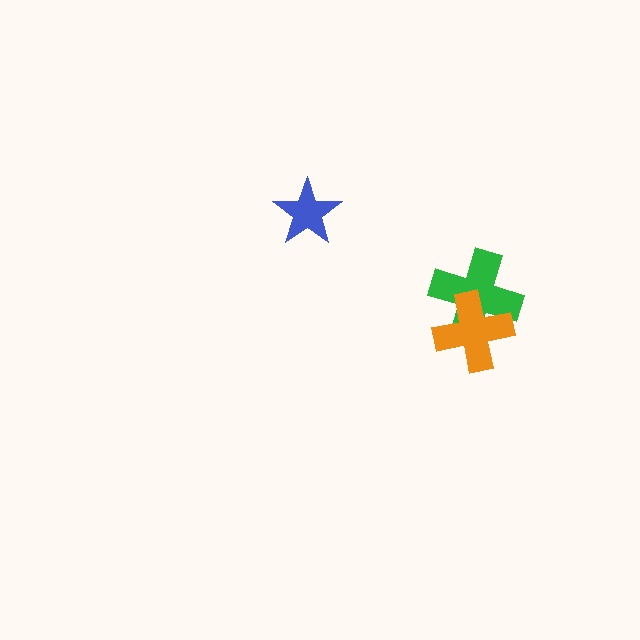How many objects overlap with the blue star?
0 objects overlap with the blue star.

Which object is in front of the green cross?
The orange cross is in front of the green cross.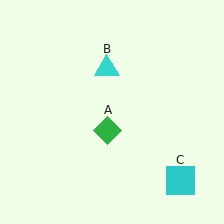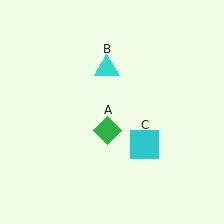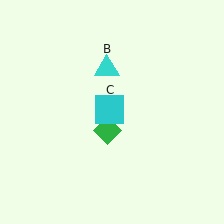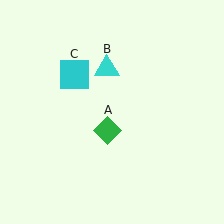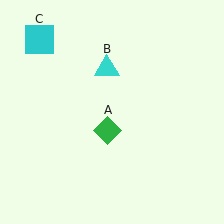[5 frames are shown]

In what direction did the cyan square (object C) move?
The cyan square (object C) moved up and to the left.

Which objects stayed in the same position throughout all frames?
Green diamond (object A) and cyan triangle (object B) remained stationary.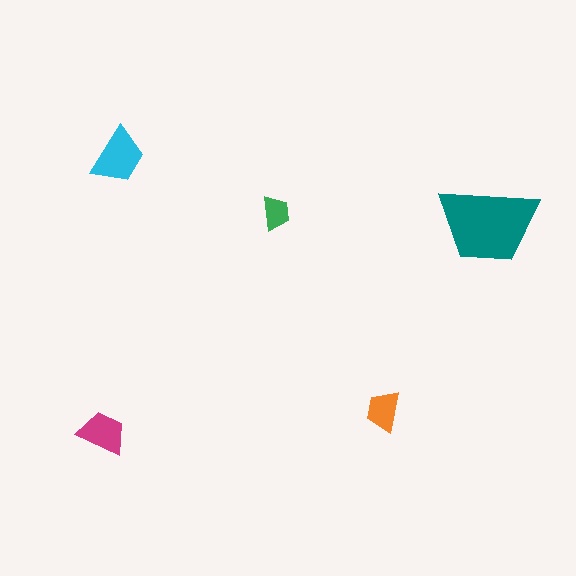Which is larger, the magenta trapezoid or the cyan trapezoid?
The cyan one.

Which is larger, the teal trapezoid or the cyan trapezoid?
The teal one.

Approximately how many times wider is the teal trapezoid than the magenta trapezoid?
About 2 times wider.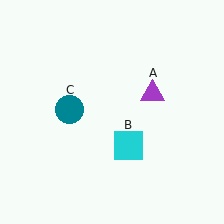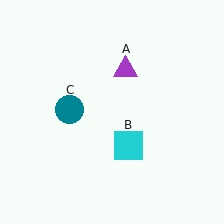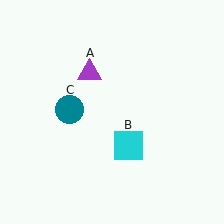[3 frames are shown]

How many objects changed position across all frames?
1 object changed position: purple triangle (object A).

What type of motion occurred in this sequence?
The purple triangle (object A) rotated counterclockwise around the center of the scene.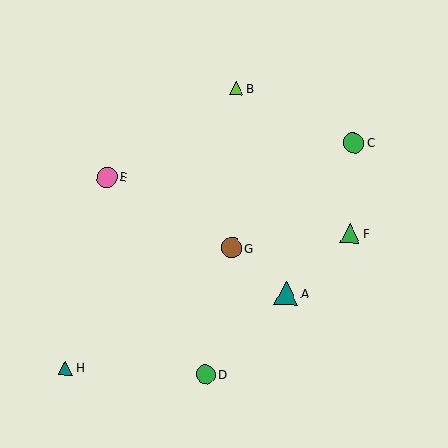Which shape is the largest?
The teal triangle (labeled A) is the largest.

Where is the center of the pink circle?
The center of the pink circle is at (107, 177).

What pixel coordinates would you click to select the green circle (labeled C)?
Click at (354, 143) to select the green circle C.